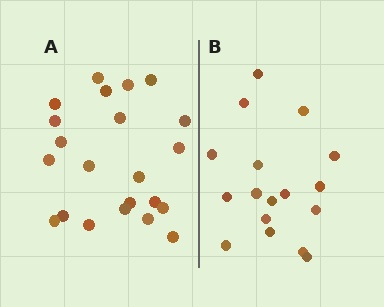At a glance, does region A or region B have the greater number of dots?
Region A (the left region) has more dots.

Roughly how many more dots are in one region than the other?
Region A has about 5 more dots than region B.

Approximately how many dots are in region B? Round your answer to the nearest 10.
About 20 dots. (The exact count is 17, which rounds to 20.)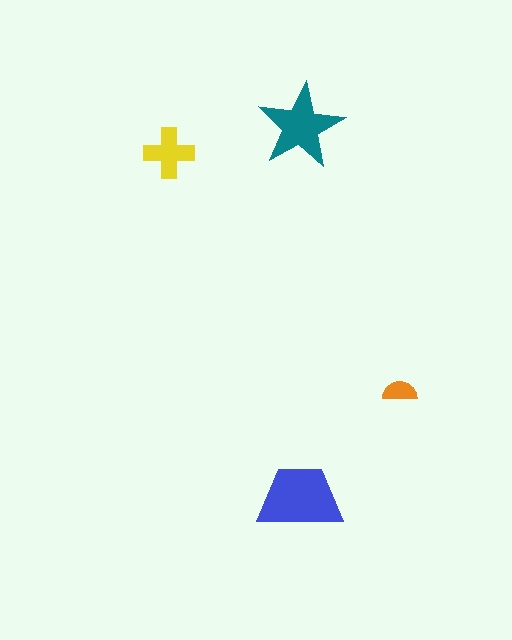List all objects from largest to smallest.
The blue trapezoid, the teal star, the yellow cross, the orange semicircle.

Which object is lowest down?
The blue trapezoid is bottommost.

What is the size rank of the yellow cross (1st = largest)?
3rd.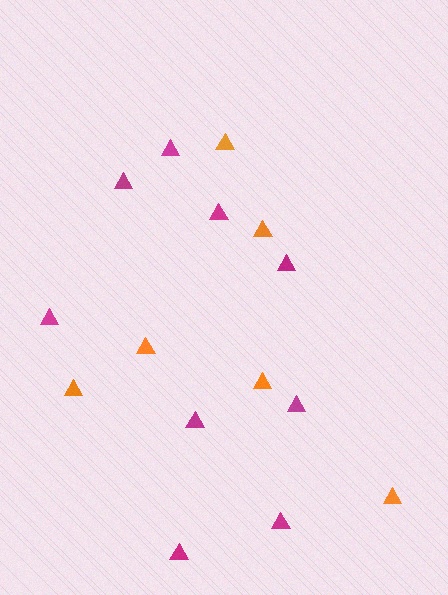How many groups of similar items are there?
There are 2 groups: one group of orange triangles (6) and one group of magenta triangles (9).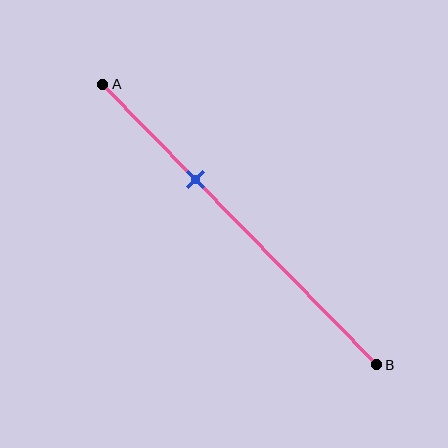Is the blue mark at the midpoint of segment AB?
No, the mark is at about 35% from A, not at the 50% midpoint.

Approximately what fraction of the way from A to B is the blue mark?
The blue mark is approximately 35% of the way from A to B.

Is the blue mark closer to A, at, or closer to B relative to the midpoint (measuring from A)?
The blue mark is closer to point A than the midpoint of segment AB.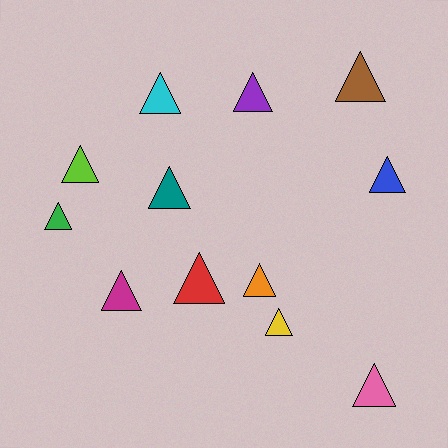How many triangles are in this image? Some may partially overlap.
There are 12 triangles.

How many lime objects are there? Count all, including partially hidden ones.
There is 1 lime object.